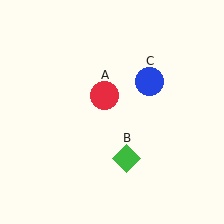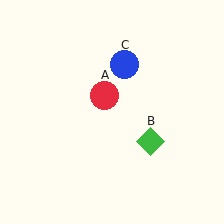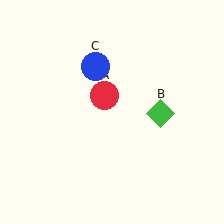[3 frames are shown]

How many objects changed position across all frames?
2 objects changed position: green diamond (object B), blue circle (object C).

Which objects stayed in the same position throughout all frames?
Red circle (object A) remained stationary.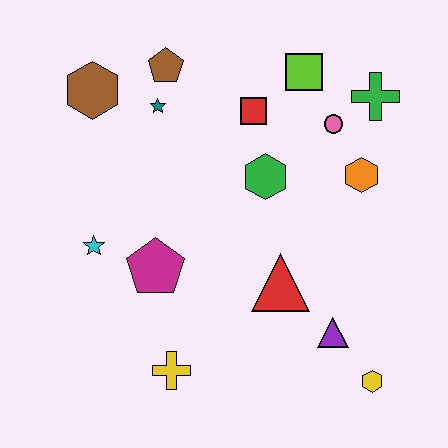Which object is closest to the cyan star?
The magenta pentagon is closest to the cyan star.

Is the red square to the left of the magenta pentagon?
No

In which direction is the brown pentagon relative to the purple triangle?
The brown pentagon is above the purple triangle.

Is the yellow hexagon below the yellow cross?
Yes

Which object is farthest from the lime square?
The yellow cross is farthest from the lime square.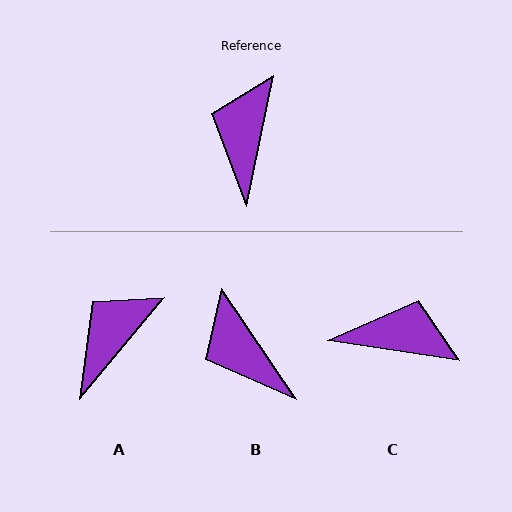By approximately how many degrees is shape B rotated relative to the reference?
Approximately 46 degrees counter-clockwise.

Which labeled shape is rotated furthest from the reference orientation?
C, about 87 degrees away.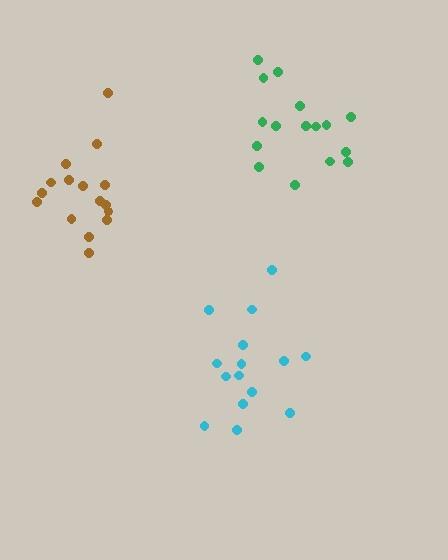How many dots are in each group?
Group 1: 16 dots, Group 2: 15 dots, Group 3: 16 dots (47 total).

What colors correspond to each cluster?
The clusters are colored: brown, cyan, green.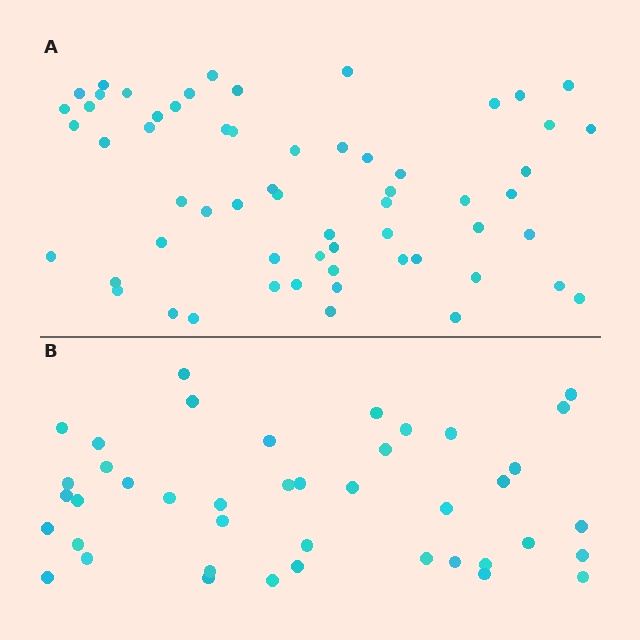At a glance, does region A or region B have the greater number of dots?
Region A (the top region) has more dots.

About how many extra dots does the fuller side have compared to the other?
Region A has approximately 20 more dots than region B.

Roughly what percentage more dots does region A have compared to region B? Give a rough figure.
About 45% more.